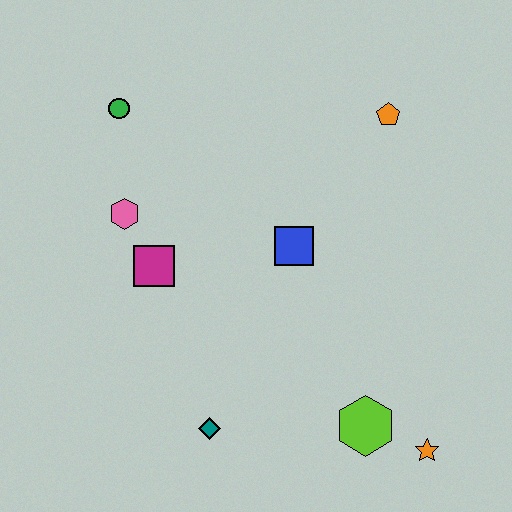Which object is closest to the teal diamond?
The lime hexagon is closest to the teal diamond.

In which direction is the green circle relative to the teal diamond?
The green circle is above the teal diamond.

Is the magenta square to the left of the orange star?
Yes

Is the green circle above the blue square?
Yes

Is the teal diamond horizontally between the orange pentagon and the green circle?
Yes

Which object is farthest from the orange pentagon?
The teal diamond is farthest from the orange pentagon.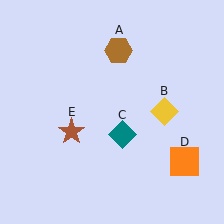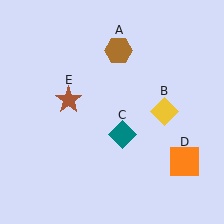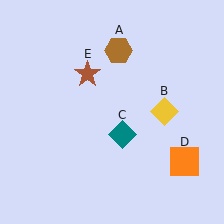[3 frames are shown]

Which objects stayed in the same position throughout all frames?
Brown hexagon (object A) and yellow diamond (object B) and teal diamond (object C) and orange square (object D) remained stationary.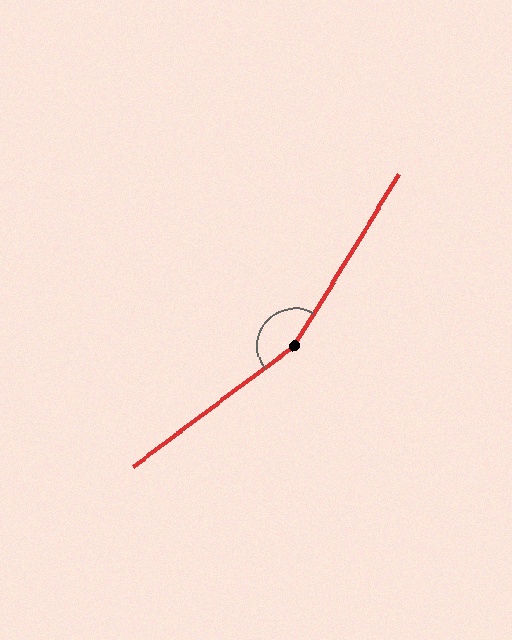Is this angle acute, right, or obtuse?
It is obtuse.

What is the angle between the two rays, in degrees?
Approximately 158 degrees.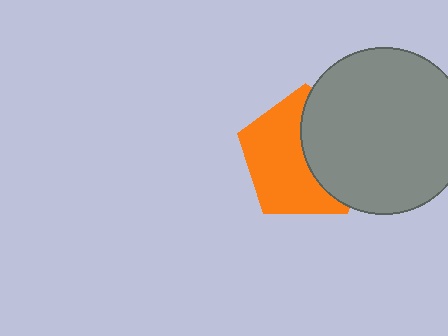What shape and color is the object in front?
The object in front is a gray circle.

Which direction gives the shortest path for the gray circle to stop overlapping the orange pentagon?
Moving right gives the shortest separation.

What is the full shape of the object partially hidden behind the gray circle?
The partially hidden object is an orange pentagon.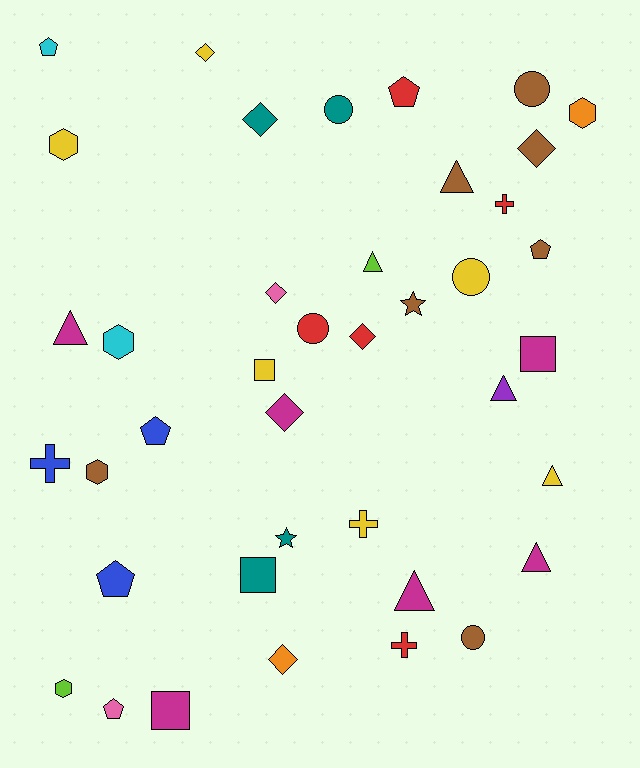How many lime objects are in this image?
There are 2 lime objects.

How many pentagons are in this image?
There are 6 pentagons.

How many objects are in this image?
There are 40 objects.